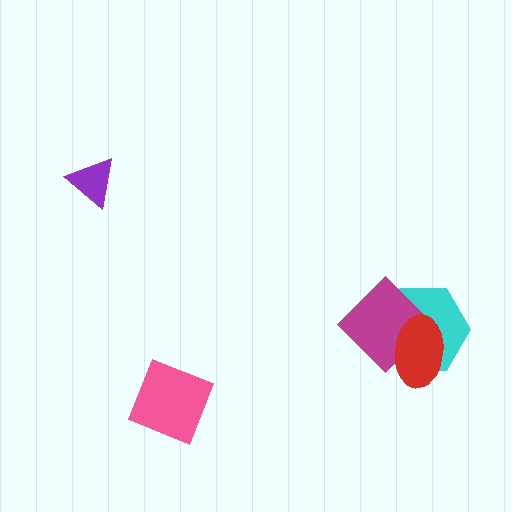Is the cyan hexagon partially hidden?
Yes, it is partially covered by another shape.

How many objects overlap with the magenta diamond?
2 objects overlap with the magenta diamond.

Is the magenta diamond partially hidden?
Yes, it is partially covered by another shape.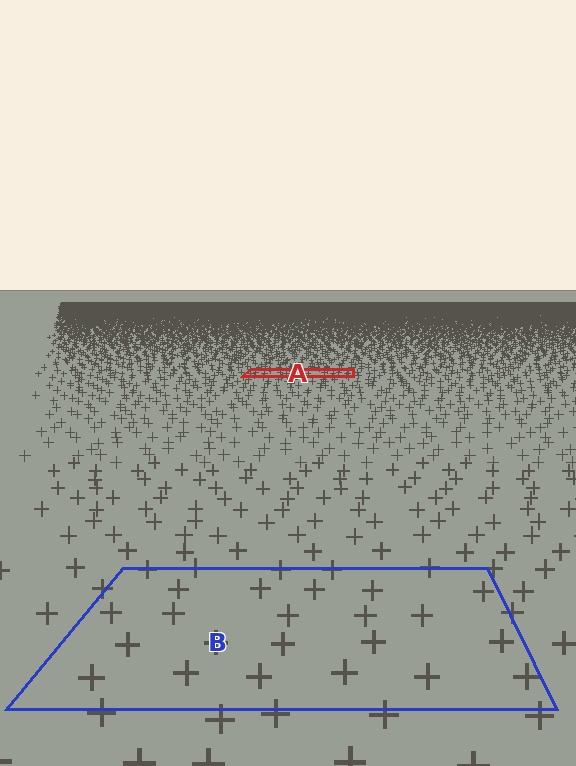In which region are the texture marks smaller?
The texture marks are smaller in region A, because it is farther away.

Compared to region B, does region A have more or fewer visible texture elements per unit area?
Region A has more texture elements per unit area — they are packed more densely because it is farther away.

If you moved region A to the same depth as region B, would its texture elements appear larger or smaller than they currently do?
They would appear larger. At a closer depth, the same texture elements are projected at a bigger on-screen size.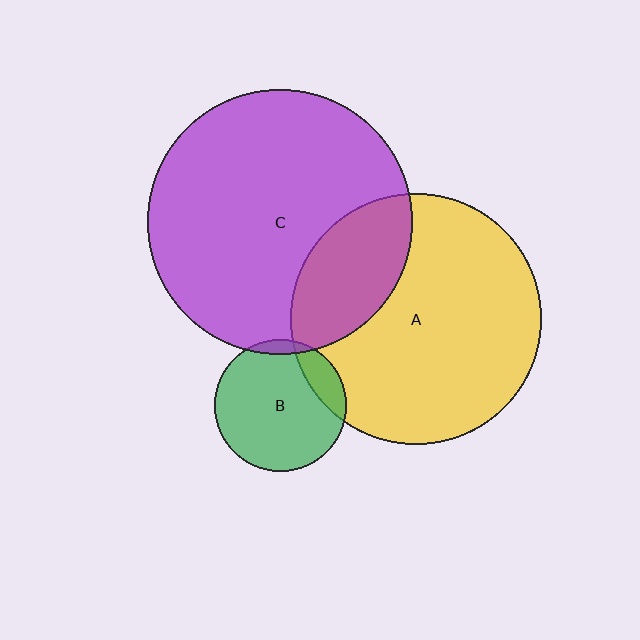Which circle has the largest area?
Circle C (purple).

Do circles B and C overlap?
Yes.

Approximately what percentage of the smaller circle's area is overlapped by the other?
Approximately 5%.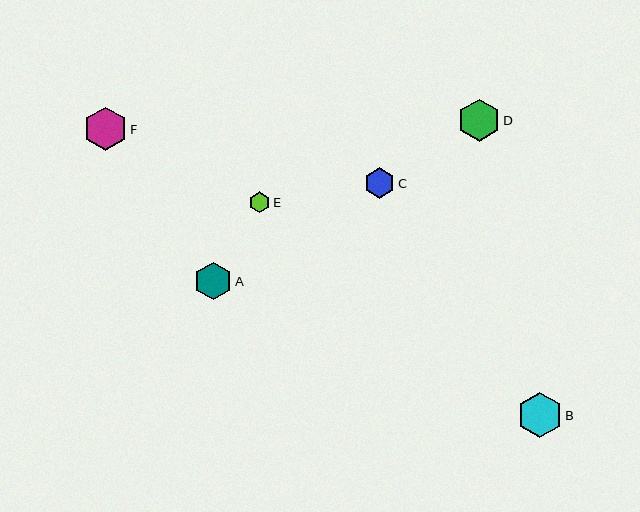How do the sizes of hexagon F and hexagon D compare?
Hexagon F and hexagon D are approximately the same size.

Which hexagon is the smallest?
Hexagon E is the smallest with a size of approximately 21 pixels.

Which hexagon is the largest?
Hexagon B is the largest with a size of approximately 45 pixels.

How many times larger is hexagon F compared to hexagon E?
Hexagon F is approximately 2.1 times the size of hexagon E.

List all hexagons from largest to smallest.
From largest to smallest: B, F, D, A, C, E.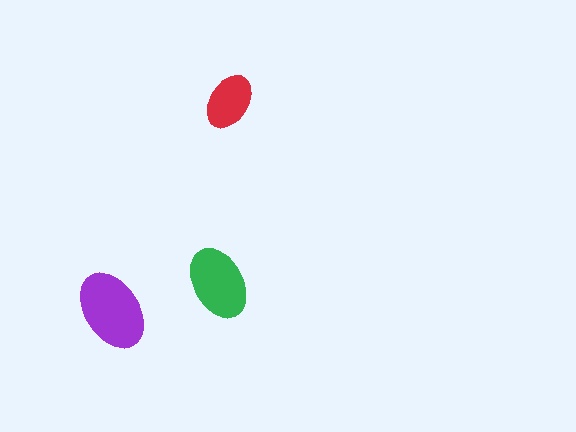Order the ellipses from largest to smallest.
the purple one, the green one, the red one.